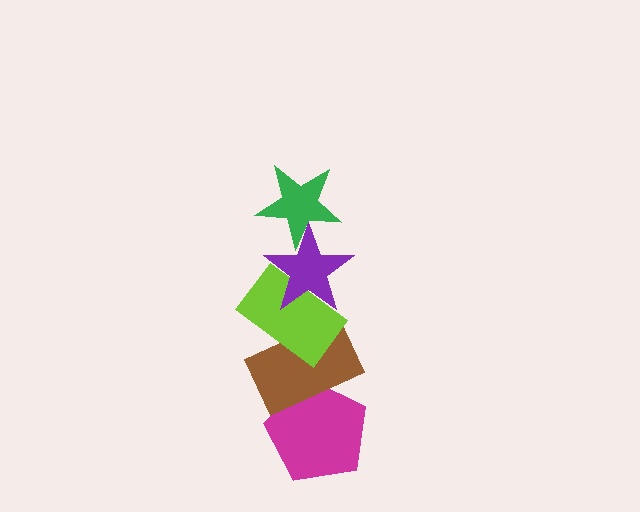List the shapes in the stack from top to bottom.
From top to bottom: the green star, the purple star, the lime rectangle, the brown rectangle, the magenta pentagon.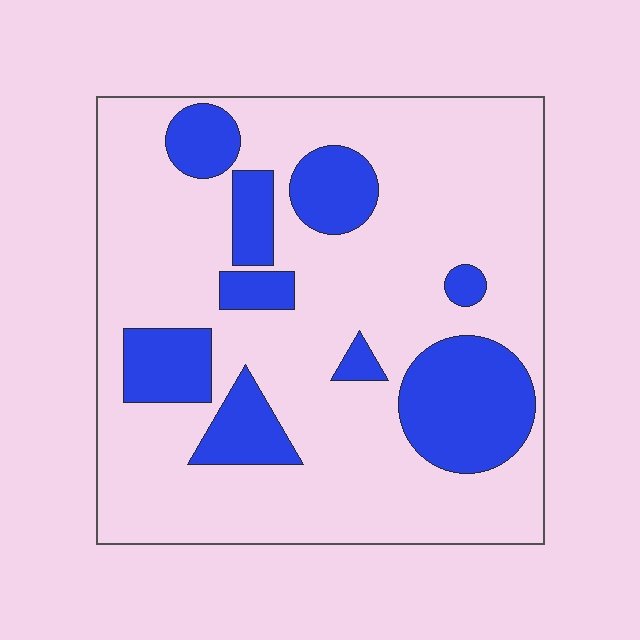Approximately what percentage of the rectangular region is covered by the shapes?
Approximately 25%.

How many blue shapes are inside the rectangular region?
9.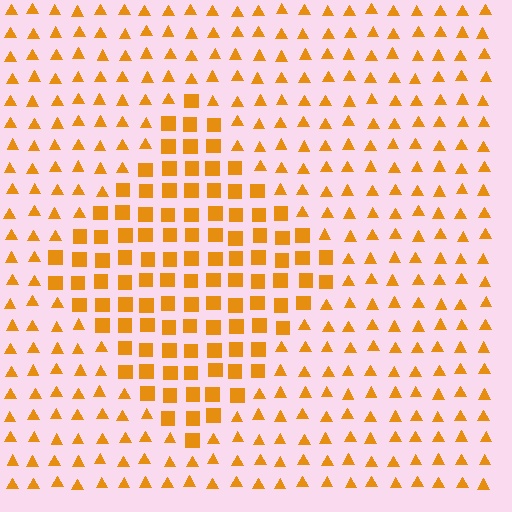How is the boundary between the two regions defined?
The boundary is defined by a change in element shape: squares inside vs. triangles outside. All elements share the same color and spacing.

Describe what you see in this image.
The image is filled with small orange elements arranged in a uniform grid. A diamond-shaped region contains squares, while the surrounding area contains triangles. The boundary is defined purely by the change in element shape.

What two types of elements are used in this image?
The image uses squares inside the diamond region and triangles outside it.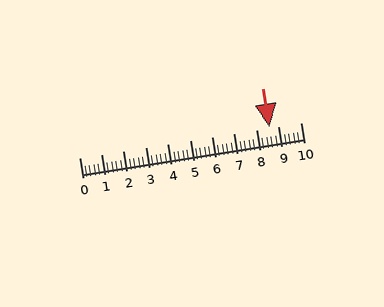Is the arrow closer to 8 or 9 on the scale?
The arrow is closer to 9.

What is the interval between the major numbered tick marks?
The major tick marks are spaced 1 units apart.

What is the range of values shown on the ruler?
The ruler shows values from 0 to 10.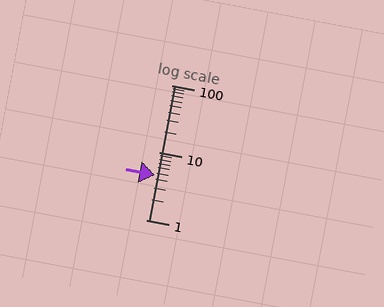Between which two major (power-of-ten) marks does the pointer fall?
The pointer is between 1 and 10.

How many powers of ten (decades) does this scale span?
The scale spans 2 decades, from 1 to 100.